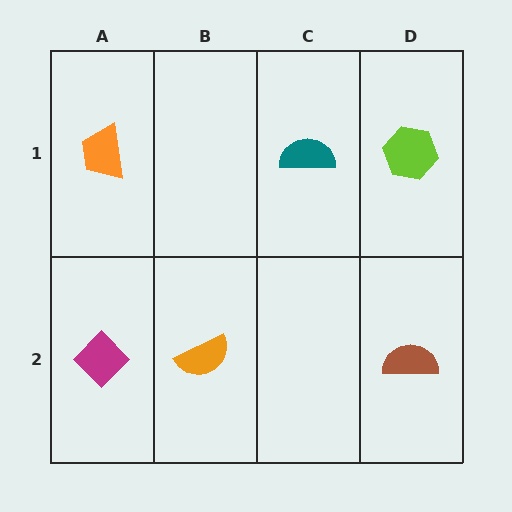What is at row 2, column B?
An orange semicircle.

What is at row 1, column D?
A lime hexagon.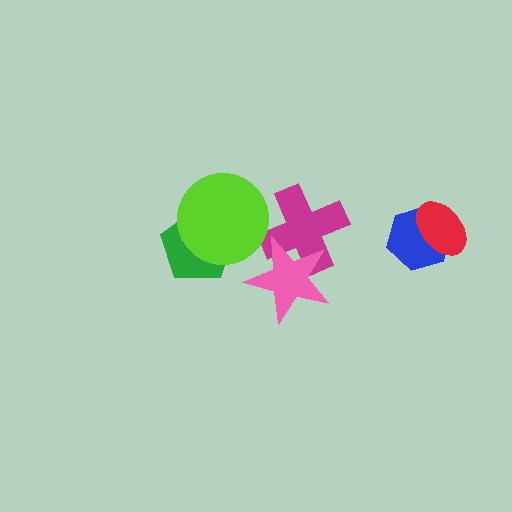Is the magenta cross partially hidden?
Yes, it is partially covered by another shape.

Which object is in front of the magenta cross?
The pink star is in front of the magenta cross.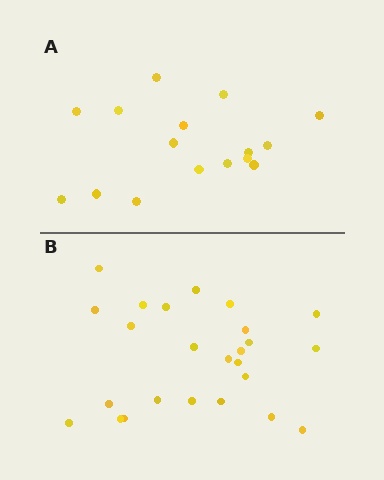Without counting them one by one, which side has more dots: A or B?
Region B (the bottom region) has more dots.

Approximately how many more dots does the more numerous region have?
Region B has roughly 8 or so more dots than region A.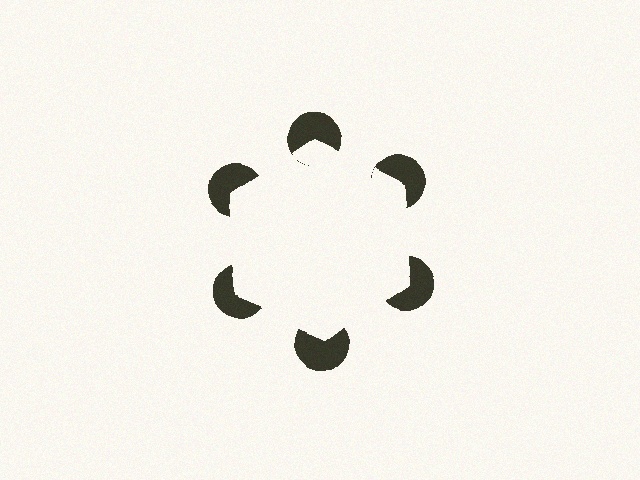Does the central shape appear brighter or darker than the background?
It typically appears slightly brighter than the background, even though no actual brightness change is drawn.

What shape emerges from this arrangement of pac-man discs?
An illusory hexagon — its edges are inferred from the aligned wedge cuts in the pac-man discs, not physically drawn.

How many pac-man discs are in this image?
There are 6 — one at each vertex of the illusory hexagon.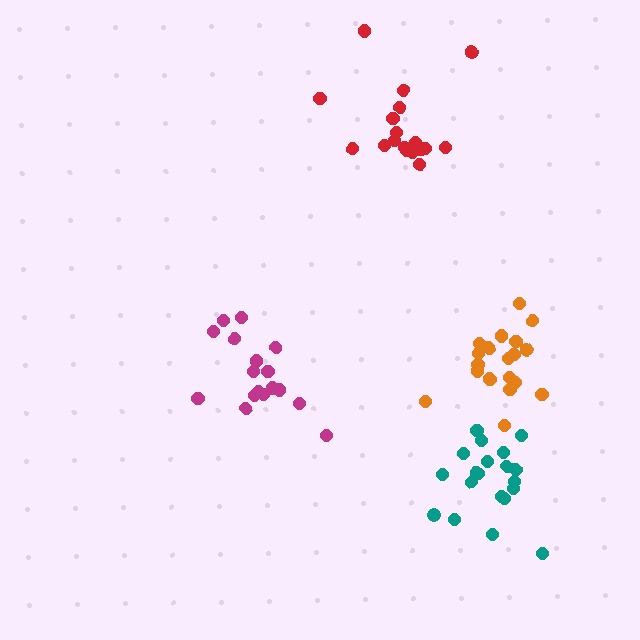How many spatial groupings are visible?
There are 4 spatial groupings.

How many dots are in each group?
Group 1: 19 dots, Group 2: 17 dots, Group 3: 20 dots, Group 4: 20 dots (76 total).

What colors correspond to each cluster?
The clusters are colored: red, magenta, orange, teal.